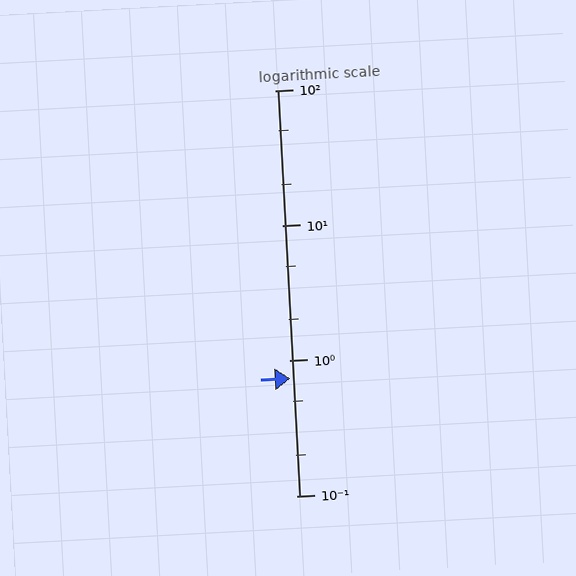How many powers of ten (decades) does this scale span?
The scale spans 3 decades, from 0.1 to 100.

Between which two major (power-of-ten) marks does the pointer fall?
The pointer is between 0.1 and 1.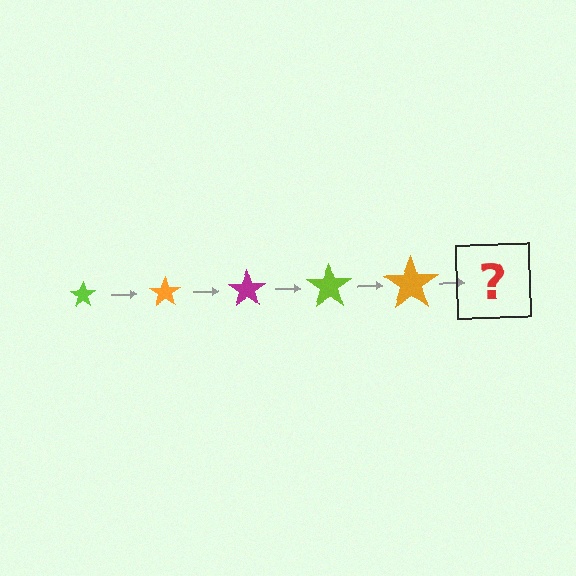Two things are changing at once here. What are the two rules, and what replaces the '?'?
The two rules are that the star grows larger each step and the color cycles through lime, orange, and magenta. The '?' should be a magenta star, larger than the previous one.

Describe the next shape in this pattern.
It should be a magenta star, larger than the previous one.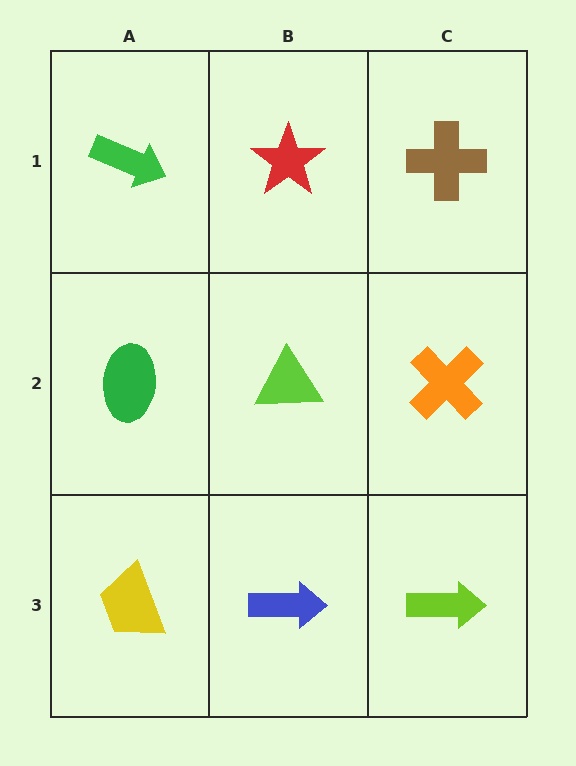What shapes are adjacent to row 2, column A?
A green arrow (row 1, column A), a yellow trapezoid (row 3, column A), a lime triangle (row 2, column B).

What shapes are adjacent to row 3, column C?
An orange cross (row 2, column C), a blue arrow (row 3, column B).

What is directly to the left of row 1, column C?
A red star.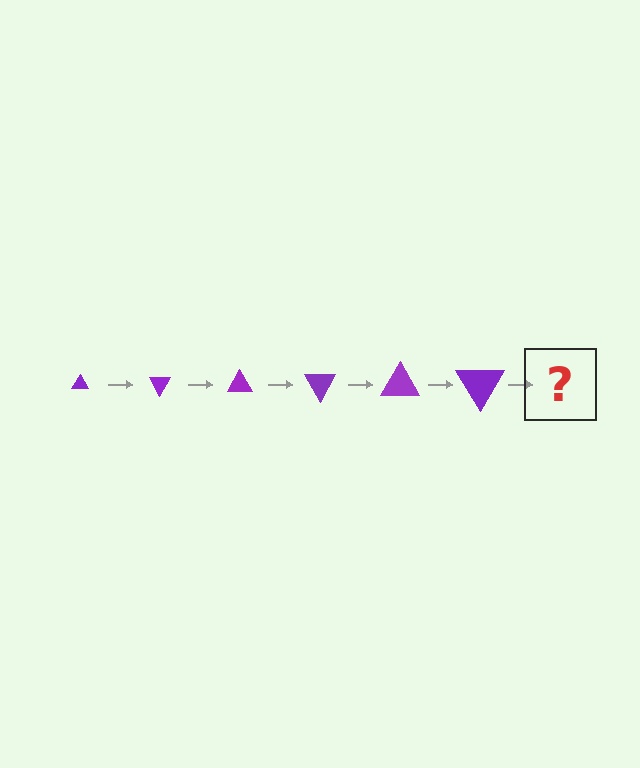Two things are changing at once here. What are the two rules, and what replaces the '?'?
The two rules are that the triangle grows larger each step and it rotates 60 degrees each step. The '?' should be a triangle, larger than the previous one and rotated 360 degrees from the start.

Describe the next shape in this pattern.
It should be a triangle, larger than the previous one and rotated 360 degrees from the start.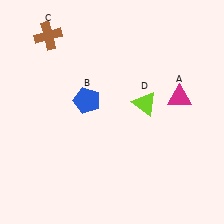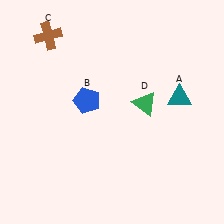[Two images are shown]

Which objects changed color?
A changed from magenta to teal. D changed from lime to green.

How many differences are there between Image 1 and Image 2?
There are 2 differences between the two images.